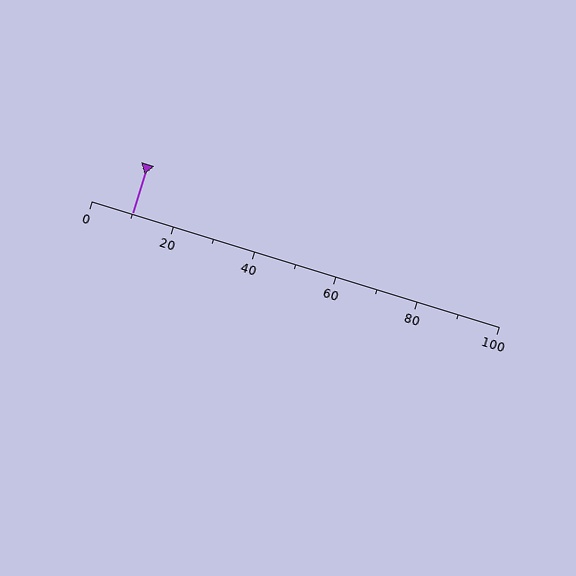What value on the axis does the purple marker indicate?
The marker indicates approximately 10.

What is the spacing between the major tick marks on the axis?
The major ticks are spaced 20 apart.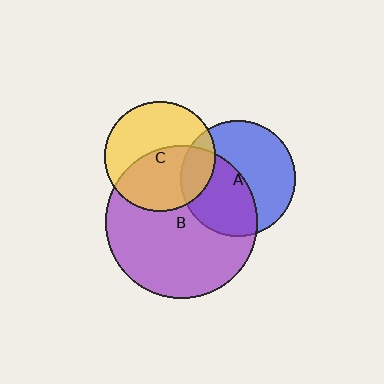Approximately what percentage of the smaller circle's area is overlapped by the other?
Approximately 50%.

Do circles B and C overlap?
Yes.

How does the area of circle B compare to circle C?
Approximately 1.9 times.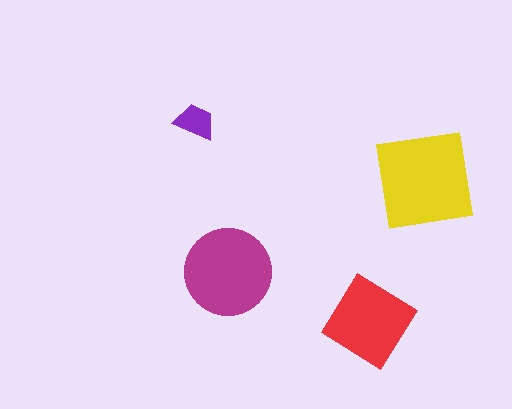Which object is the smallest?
The purple trapezoid.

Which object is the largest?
The yellow square.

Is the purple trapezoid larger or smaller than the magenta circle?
Smaller.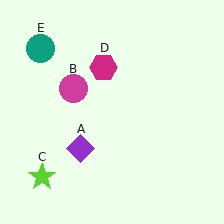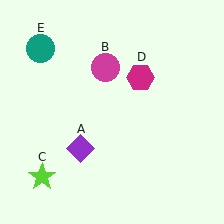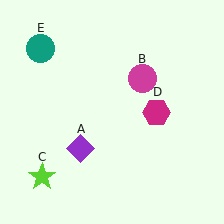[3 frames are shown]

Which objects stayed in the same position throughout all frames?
Purple diamond (object A) and lime star (object C) and teal circle (object E) remained stationary.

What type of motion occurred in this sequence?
The magenta circle (object B), magenta hexagon (object D) rotated clockwise around the center of the scene.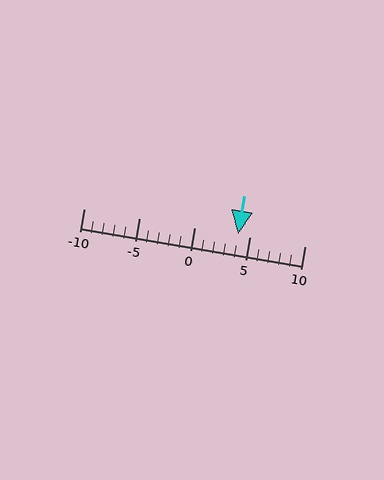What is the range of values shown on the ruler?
The ruler shows values from -10 to 10.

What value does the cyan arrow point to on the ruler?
The cyan arrow points to approximately 4.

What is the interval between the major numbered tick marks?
The major tick marks are spaced 5 units apart.